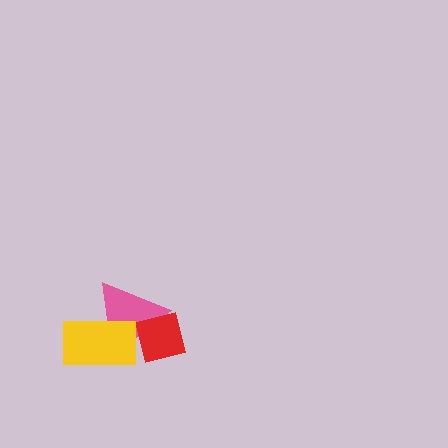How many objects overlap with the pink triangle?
2 objects overlap with the pink triangle.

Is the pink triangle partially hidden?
Yes, it is partially covered by another shape.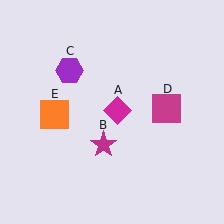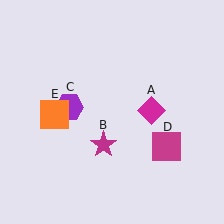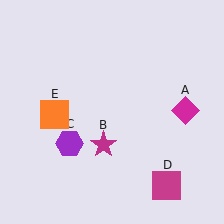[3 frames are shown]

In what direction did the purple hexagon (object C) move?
The purple hexagon (object C) moved down.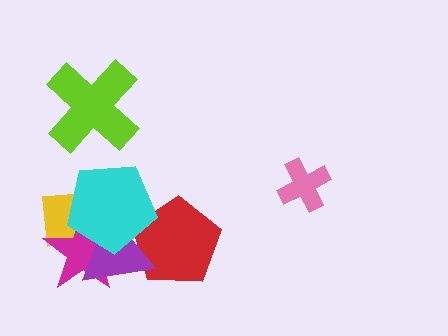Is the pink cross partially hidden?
No, no other shape covers it.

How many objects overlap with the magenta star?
3 objects overlap with the magenta star.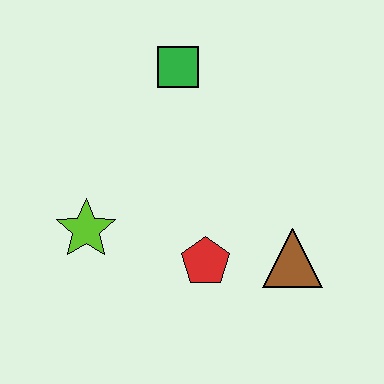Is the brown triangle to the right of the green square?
Yes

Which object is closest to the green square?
The lime star is closest to the green square.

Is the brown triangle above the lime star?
No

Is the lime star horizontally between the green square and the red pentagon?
No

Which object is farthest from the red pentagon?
The green square is farthest from the red pentagon.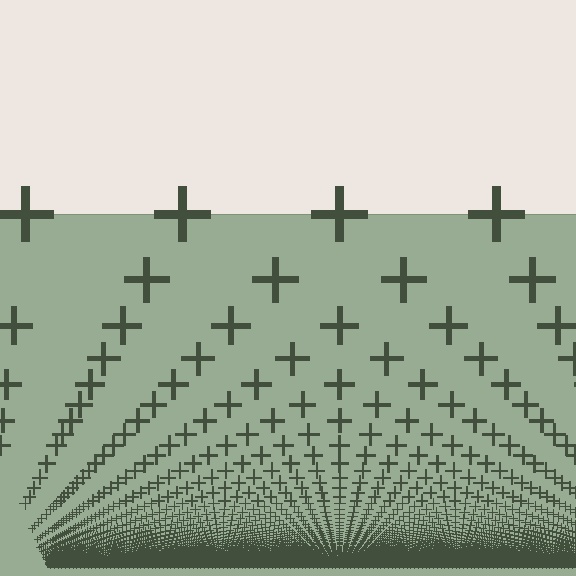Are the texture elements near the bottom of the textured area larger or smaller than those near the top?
Smaller. The gradient is inverted — elements near the bottom are smaller and denser.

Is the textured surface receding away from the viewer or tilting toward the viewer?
The surface appears to tilt toward the viewer. Texture elements get larger and sparser toward the top.